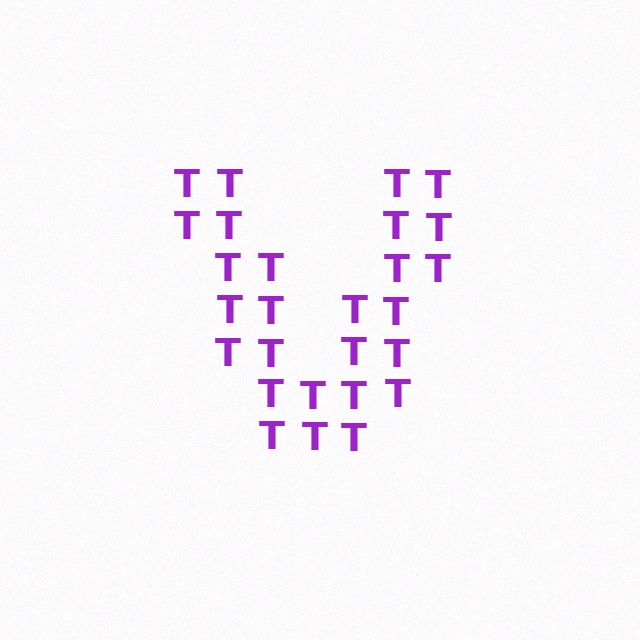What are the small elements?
The small elements are letter T's.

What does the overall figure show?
The overall figure shows the letter V.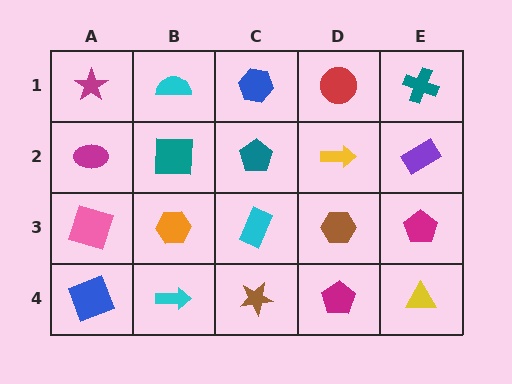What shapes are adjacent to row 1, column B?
A teal square (row 2, column B), a magenta star (row 1, column A), a blue hexagon (row 1, column C).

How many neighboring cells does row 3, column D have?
4.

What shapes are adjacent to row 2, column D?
A red circle (row 1, column D), a brown hexagon (row 3, column D), a teal pentagon (row 2, column C), a purple rectangle (row 2, column E).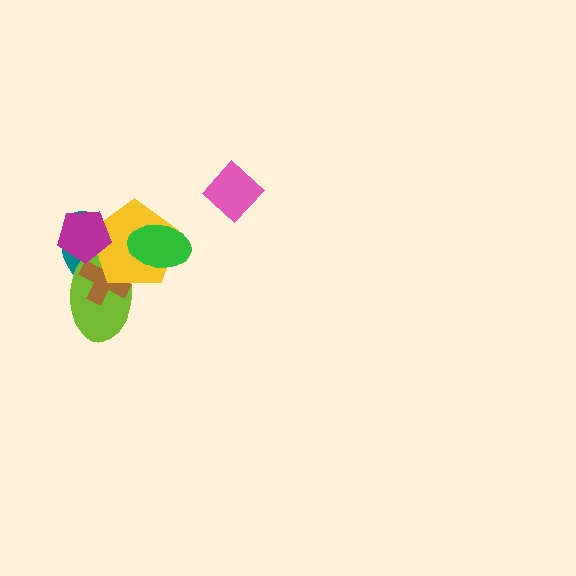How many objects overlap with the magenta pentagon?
4 objects overlap with the magenta pentagon.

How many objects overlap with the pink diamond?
0 objects overlap with the pink diamond.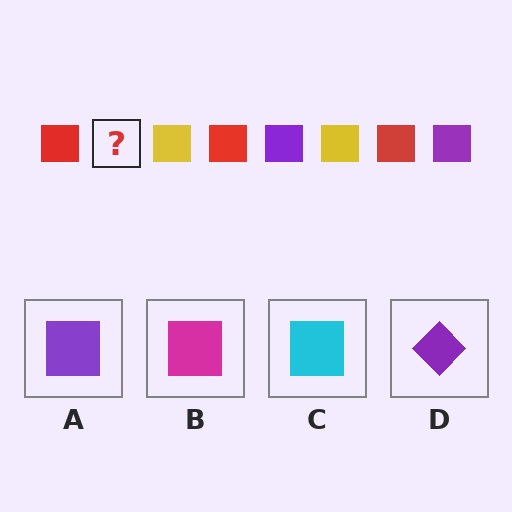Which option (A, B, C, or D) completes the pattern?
A.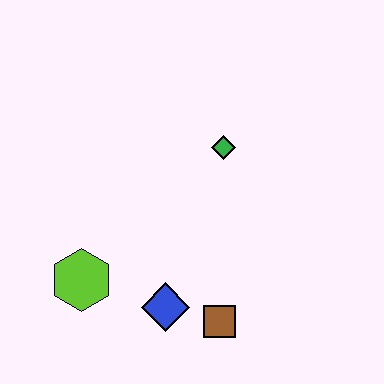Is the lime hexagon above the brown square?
Yes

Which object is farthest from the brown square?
The green diamond is farthest from the brown square.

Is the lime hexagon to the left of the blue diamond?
Yes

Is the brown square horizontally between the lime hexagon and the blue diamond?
No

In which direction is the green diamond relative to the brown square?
The green diamond is above the brown square.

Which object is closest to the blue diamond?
The brown square is closest to the blue diamond.